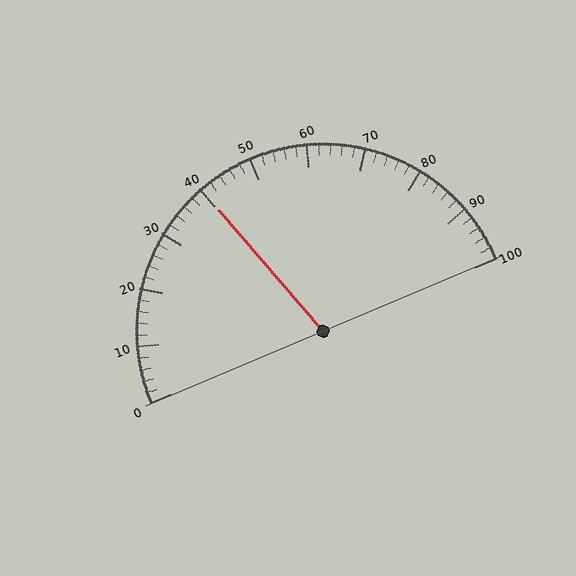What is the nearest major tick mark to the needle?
The nearest major tick mark is 40.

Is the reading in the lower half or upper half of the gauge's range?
The reading is in the lower half of the range (0 to 100).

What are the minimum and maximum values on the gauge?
The gauge ranges from 0 to 100.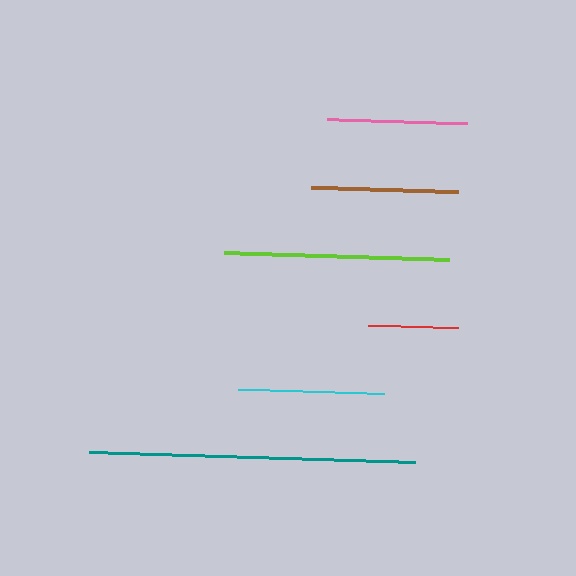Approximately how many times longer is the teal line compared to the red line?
The teal line is approximately 3.6 times the length of the red line.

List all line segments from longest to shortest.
From longest to shortest: teal, lime, brown, cyan, pink, red.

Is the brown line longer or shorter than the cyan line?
The brown line is longer than the cyan line.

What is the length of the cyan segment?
The cyan segment is approximately 146 pixels long.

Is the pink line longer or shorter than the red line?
The pink line is longer than the red line.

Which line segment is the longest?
The teal line is the longest at approximately 327 pixels.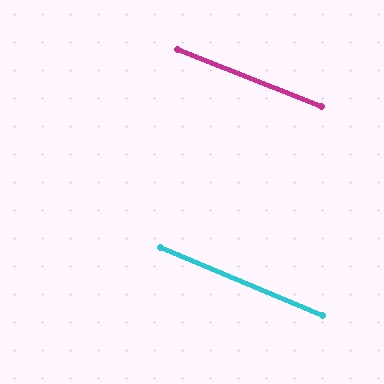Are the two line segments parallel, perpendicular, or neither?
Parallel — their directions differ by only 1.2°.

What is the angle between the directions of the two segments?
Approximately 1 degree.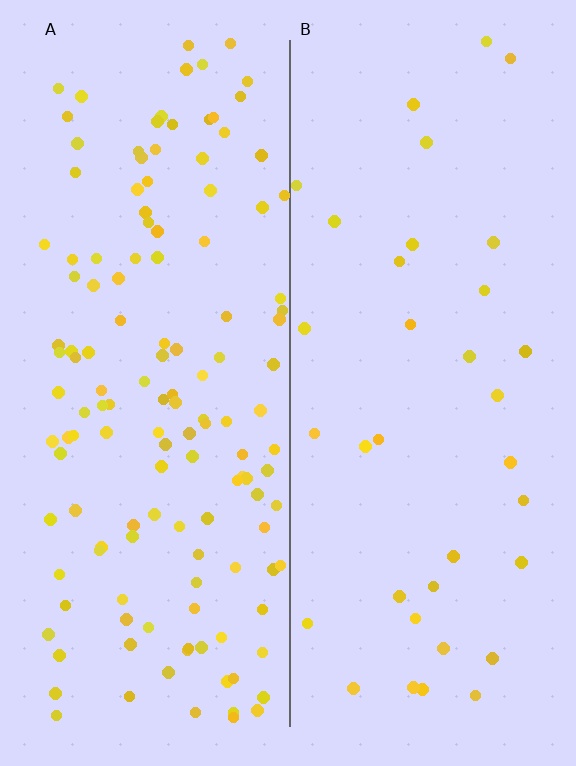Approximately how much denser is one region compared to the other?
Approximately 3.9× — region A over region B.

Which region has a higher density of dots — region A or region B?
A (the left).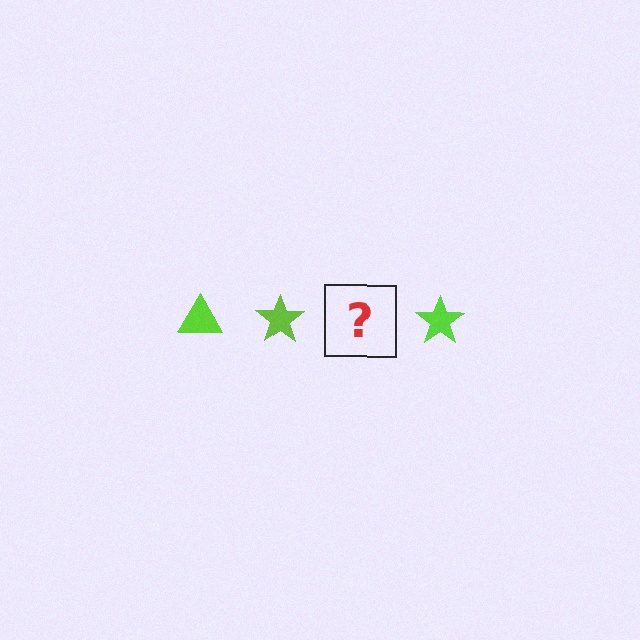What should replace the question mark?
The question mark should be replaced with a lime triangle.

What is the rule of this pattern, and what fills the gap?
The rule is that the pattern cycles through triangle, star shapes in lime. The gap should be filled with a lime triangle.